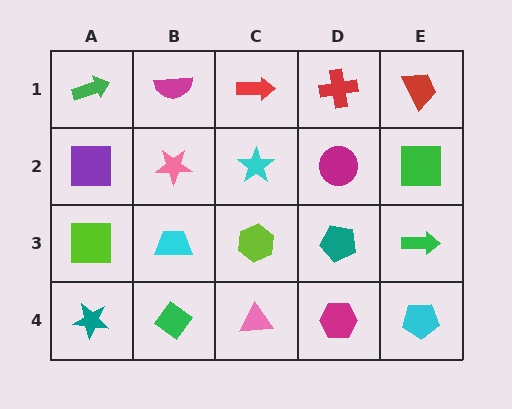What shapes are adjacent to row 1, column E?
A green square (row 2, column E), a red cross (row 1, column D).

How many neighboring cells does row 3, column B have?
4.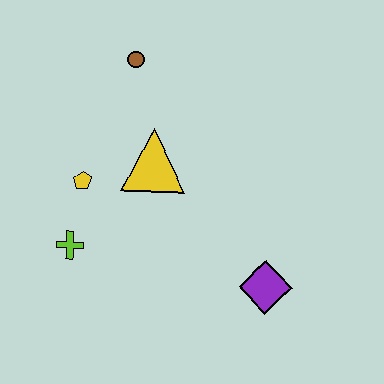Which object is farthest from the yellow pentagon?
The purple diamond is farthest from the yellow pentagon.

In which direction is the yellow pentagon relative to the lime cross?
The yellow pentagon is above the lime cross.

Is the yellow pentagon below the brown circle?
Yes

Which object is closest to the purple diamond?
The yellow triangle is closest to the purple diamond.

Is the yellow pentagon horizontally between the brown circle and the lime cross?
Yes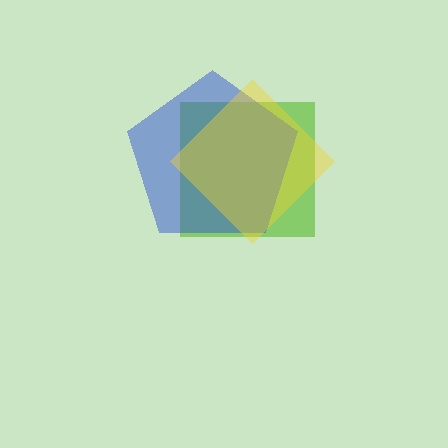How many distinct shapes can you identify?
There are 3 distinct shapes: a lime square, a blue pentagon, a yellow diamond.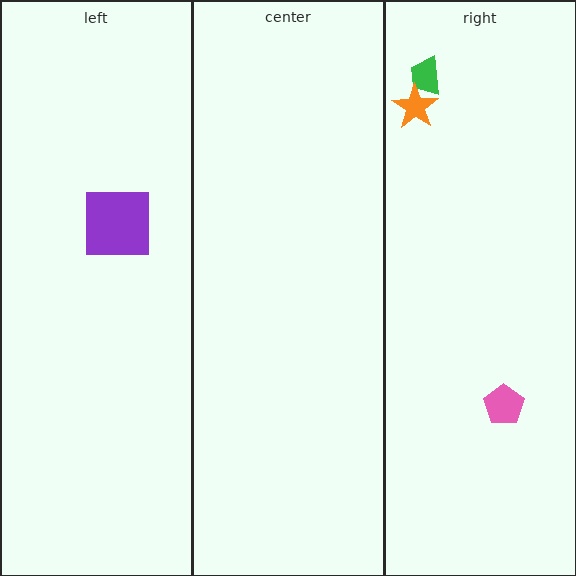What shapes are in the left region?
The purple square.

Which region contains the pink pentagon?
The right region.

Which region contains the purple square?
The left region.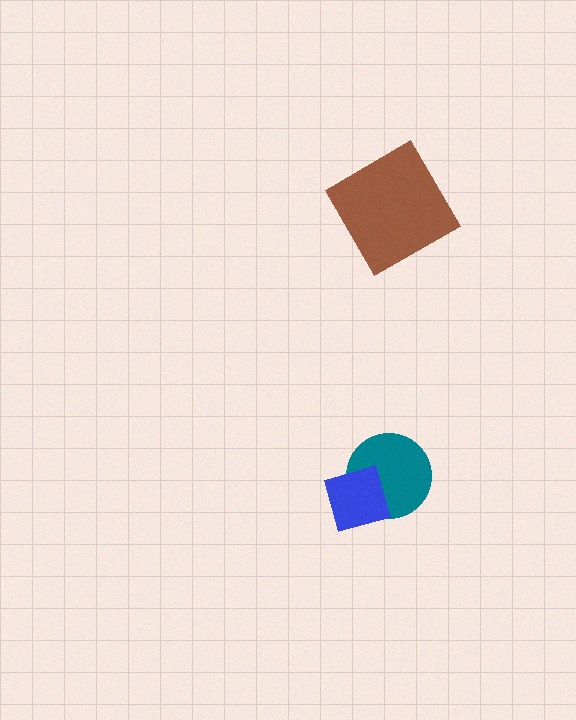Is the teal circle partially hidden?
Yes, it is partially covered by another shape.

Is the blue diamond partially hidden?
No, no other shape covers it.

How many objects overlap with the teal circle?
1 object overlaps with the teal circle.